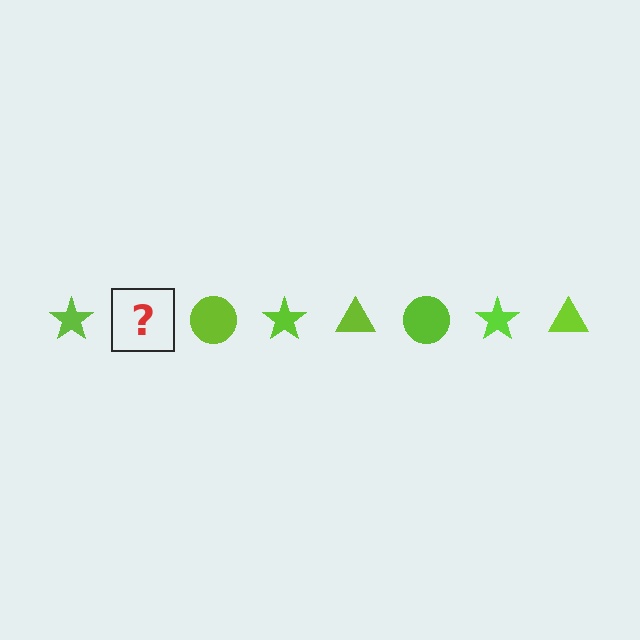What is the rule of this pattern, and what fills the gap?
The rule is that the pattern cycles through star, triangle, circle shapes in lime. The gap should be filled with a lime triangle.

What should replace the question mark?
The question mark should be replaced with a lime triangle.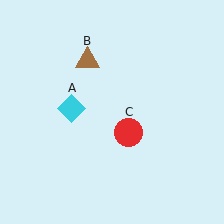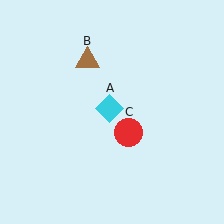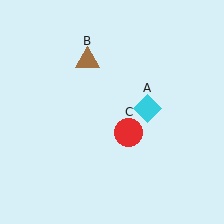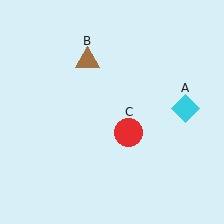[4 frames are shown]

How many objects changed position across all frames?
1 object changed position: cyan diamond (object A).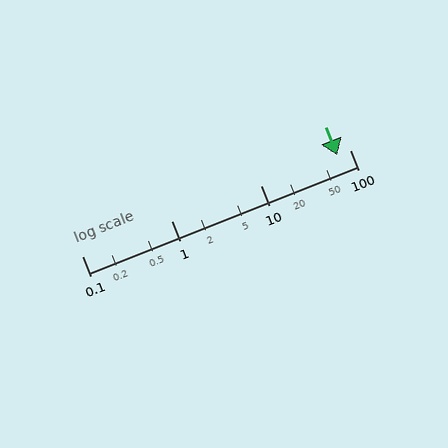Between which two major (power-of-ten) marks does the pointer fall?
The pointer is between 10 and 100.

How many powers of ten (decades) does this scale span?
The scale spans 3 decades, from 0.1 to 100.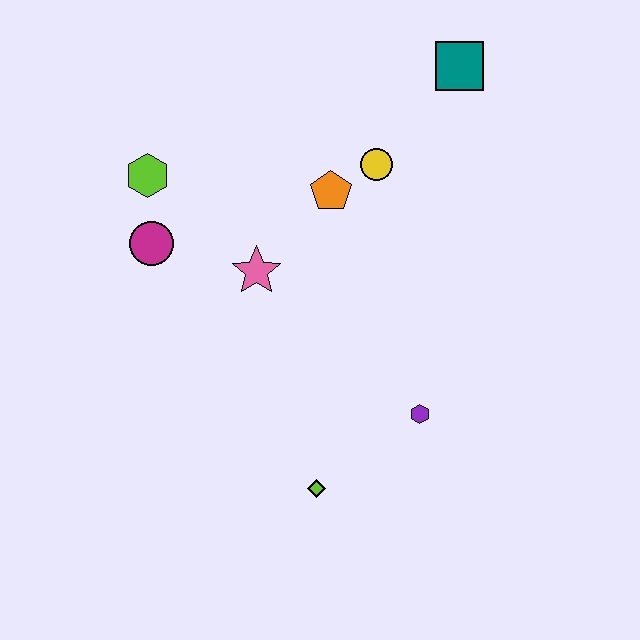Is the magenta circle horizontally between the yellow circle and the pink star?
No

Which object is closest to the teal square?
The yellow circle is closest to the teal square.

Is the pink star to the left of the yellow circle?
Yes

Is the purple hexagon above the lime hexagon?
No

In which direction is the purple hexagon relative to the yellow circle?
The purple hexagon is below the yellow circle.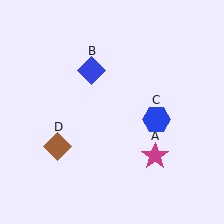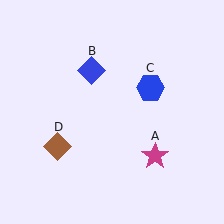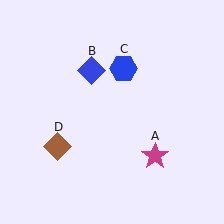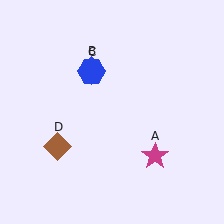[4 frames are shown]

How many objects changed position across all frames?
1 object changed position: blue hexagon (object C).